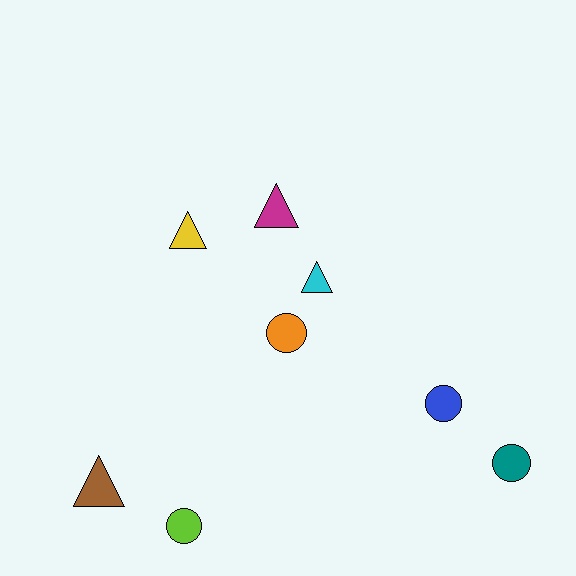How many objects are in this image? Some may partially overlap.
There are 8 objects.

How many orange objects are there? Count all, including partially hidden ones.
There is 1 orange object.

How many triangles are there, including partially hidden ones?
There are 4 triangles.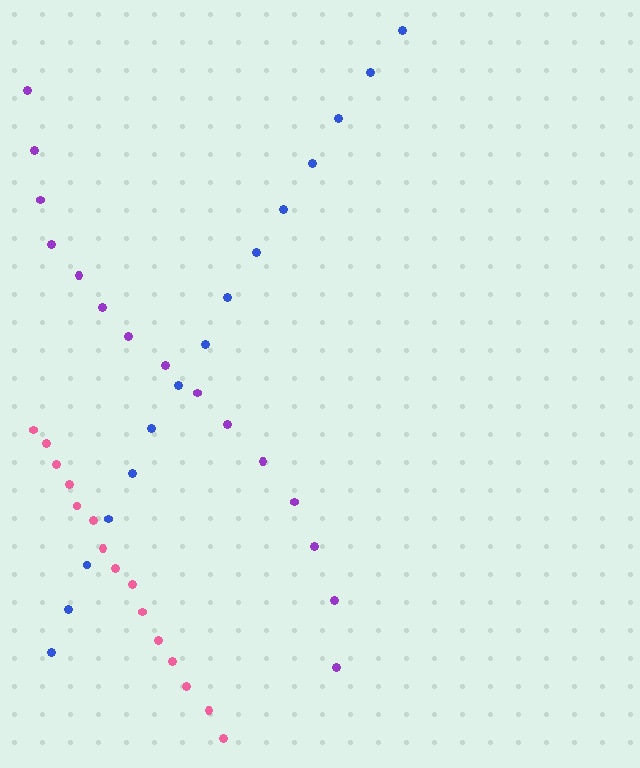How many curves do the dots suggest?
There are 3 distinct paths.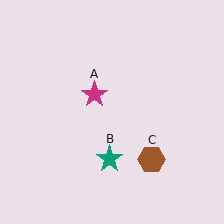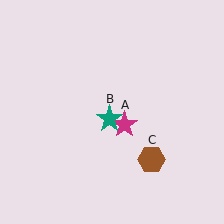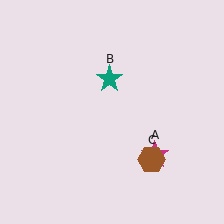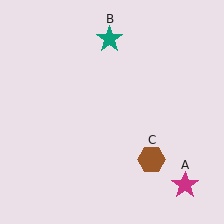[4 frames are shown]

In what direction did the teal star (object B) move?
The teal star (object B) moved up.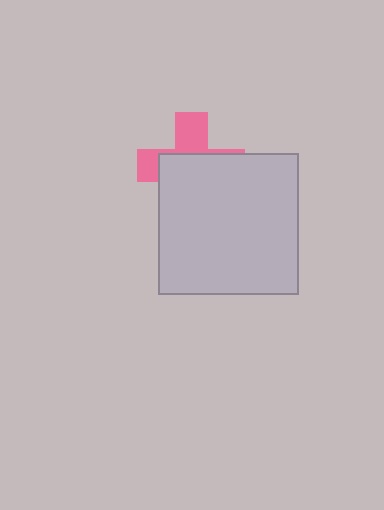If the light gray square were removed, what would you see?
You would see the complete pink cross.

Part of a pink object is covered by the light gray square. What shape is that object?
It is a cross.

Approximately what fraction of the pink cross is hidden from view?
Roughly 62% of the pink cross is hidden behind the light gray square.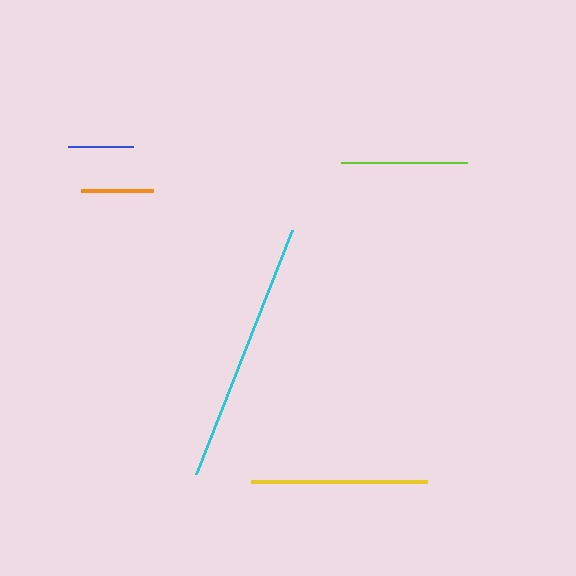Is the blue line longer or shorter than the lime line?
The lime line is longer than the blue line.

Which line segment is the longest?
The cyan line is the longest at approximately 262 pixels.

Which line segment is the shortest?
The blue line is the shortest at approximately 65 pixels.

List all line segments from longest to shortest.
From longest to shortest: cyan, yellow, lime, orange, blue.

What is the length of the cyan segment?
The cyan segment is approximately 262 pixels long.